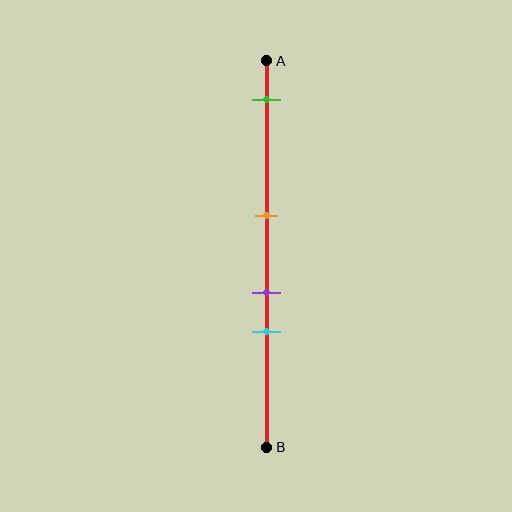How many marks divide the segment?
There are 4 marks dividing the segment.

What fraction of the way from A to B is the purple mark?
The purple mark is approximately 60% (0.6) of the way from A to B.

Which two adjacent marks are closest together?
The purple and cyan marks are the closest adjacent pair.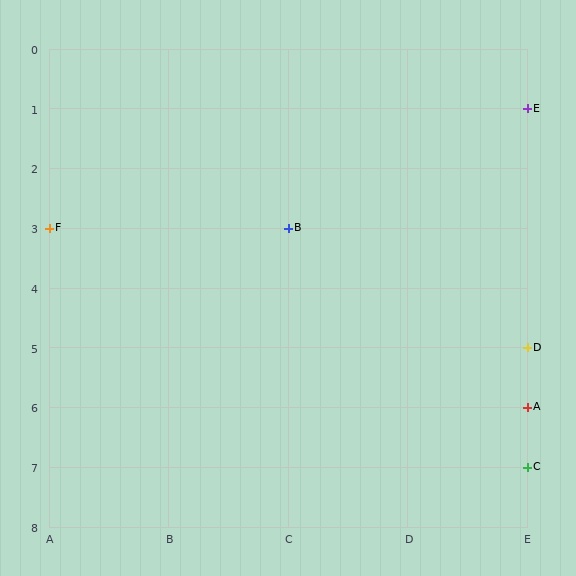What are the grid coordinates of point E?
Point E is at grid coordinates (E, 1).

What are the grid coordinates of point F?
Point F is at grid coordinates (A, 3).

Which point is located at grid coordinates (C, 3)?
Point B is at (C, 3).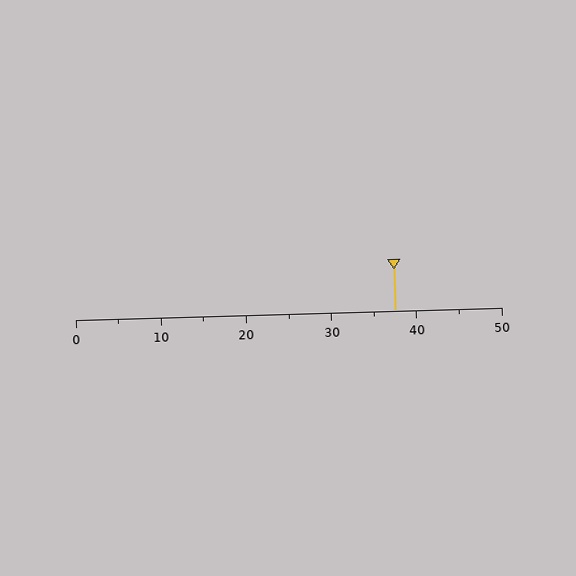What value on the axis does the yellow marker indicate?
The marker indicates approximately 37.5.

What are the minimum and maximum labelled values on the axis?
The axis runs from 0 to 50.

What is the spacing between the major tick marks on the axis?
The major ticks are spaced 10 apart.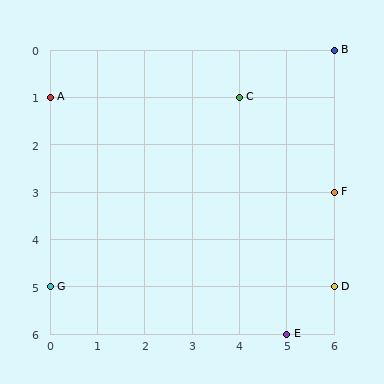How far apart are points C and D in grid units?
Points C and D are 2 columns and 4 rows apart (about 4.5 grid units diagonally).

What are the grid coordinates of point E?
Point E is at grid coordinates (5, 6).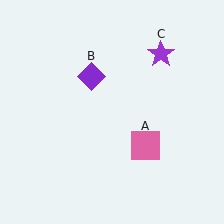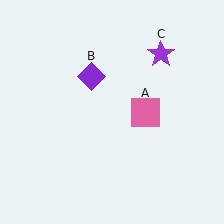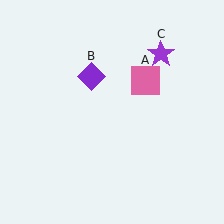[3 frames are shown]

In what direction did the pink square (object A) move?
The pink square (object A) moved up.